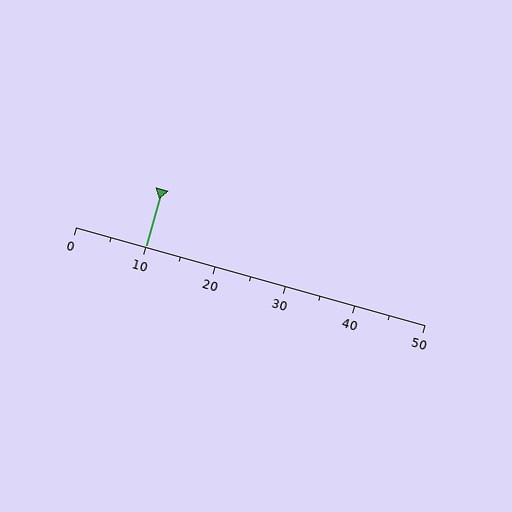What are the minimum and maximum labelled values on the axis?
The axis runs from 0 to 50.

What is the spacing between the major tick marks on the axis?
The major ticks are spaced 10 apart.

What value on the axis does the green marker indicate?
The marker indicates approximately 10.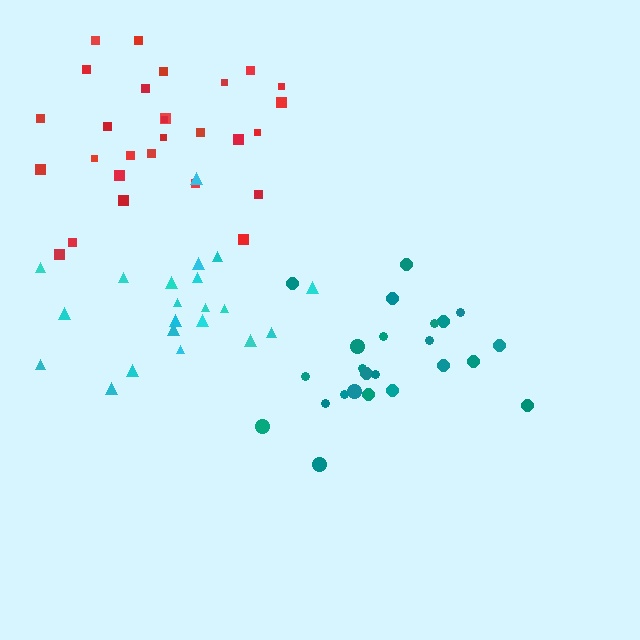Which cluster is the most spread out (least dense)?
Red.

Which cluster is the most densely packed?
Teal.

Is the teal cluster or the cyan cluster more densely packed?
Teal.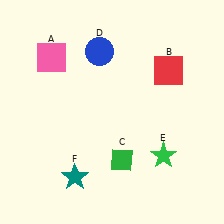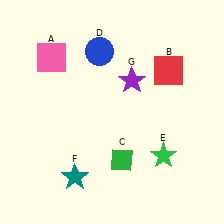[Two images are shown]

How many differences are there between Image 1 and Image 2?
There is 1 difference between the two images.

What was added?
A purple star (G) was added in Image 2.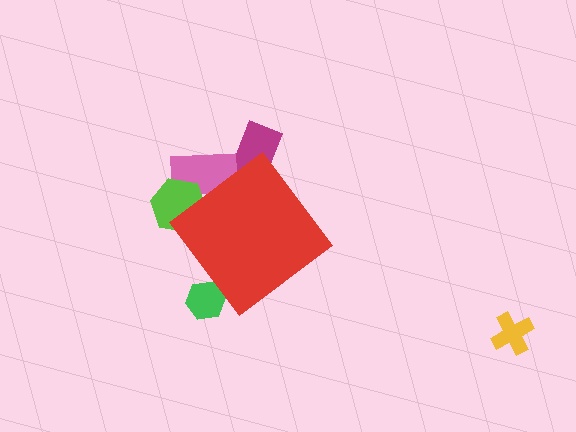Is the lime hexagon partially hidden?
Yes, the lime hexagon is partially hidden behind the red diamond.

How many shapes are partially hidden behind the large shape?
4 shapes are partially hidden.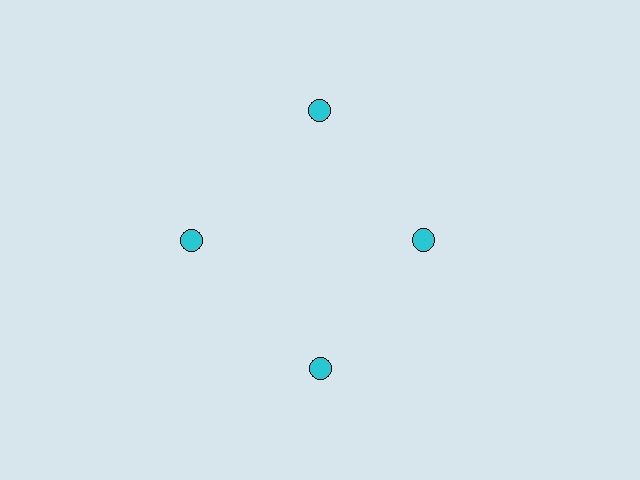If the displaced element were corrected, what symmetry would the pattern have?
It would have 4-fold rotational symmetry — the pattern would map onto itself every 90 degrees.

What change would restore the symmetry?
The symmetry would be restored by moving it outward, back onto the ring so that all 4 circles sit at equal angles and equal distance from the center.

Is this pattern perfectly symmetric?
No. The 4 cyan circles are arranged in a ring, but one element near the 3 o'clock position is pulled inward toward the center, breaking the 4-fold rotational symmetry.